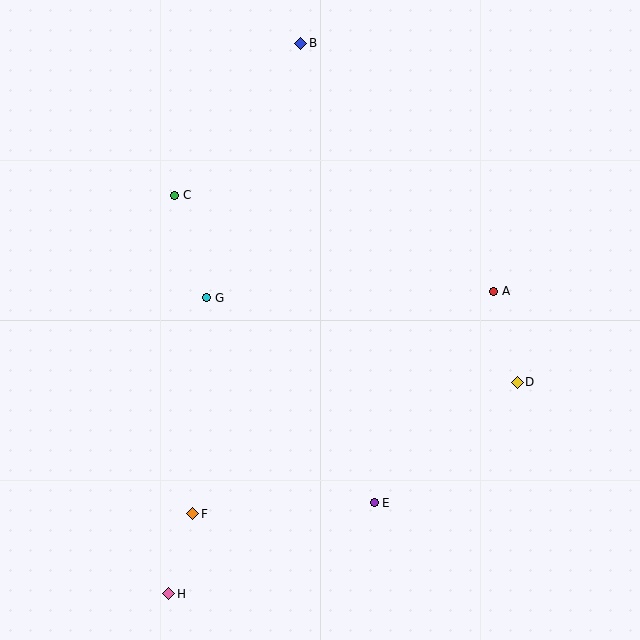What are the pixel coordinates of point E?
Point E is at (374, 503).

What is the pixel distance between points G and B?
The distance between G and B is 271 pixels.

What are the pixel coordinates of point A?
Point A is at (494, 291).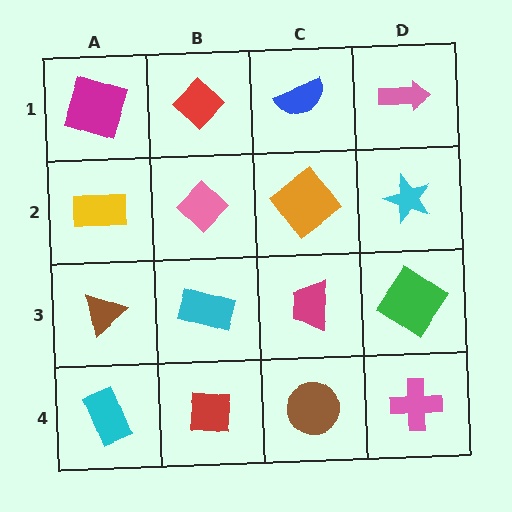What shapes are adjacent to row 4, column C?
A magenta trapezoid (row 3, column C), a red square (row 4, column B), a pink cross (row 4, column D).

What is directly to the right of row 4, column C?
A pink cross.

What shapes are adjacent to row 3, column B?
A pink diamond (row 2, column B), a red square (row 4, column B), a brown triangle (row 3, column A), a magenta trapezoid (row 3, column C).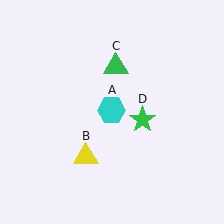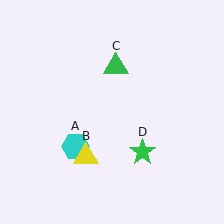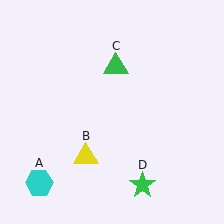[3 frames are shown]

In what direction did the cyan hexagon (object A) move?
The cyan hexagon (object A) moved down and to the left.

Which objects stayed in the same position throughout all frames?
Yellow triangle (object B) and green triangle (object C) remained stationary.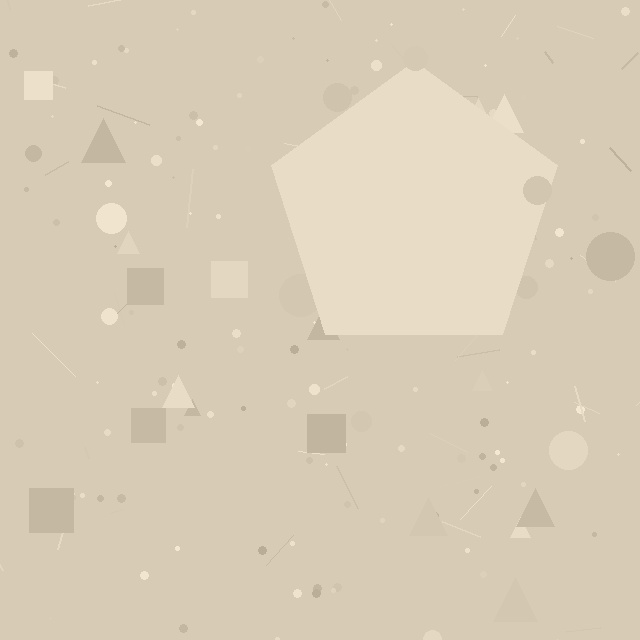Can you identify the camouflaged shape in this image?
The camouflaged shape is a pentagon.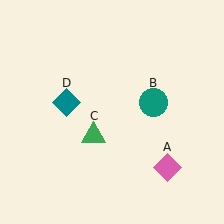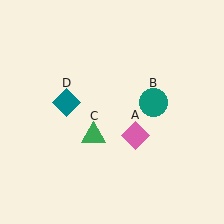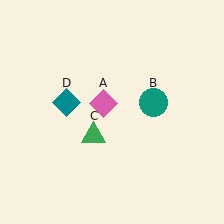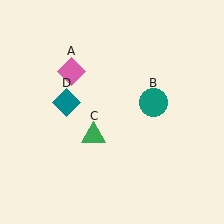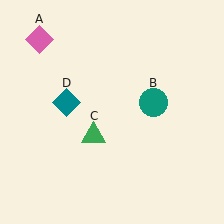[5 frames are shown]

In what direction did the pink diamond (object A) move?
The pink diamond (object A) moved up and to the left.